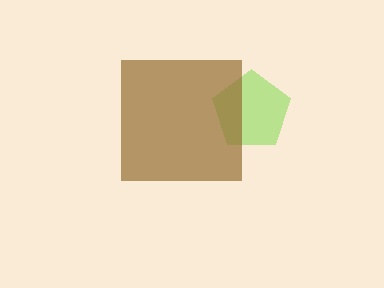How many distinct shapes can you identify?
There are 2 distinct shapes: a lime pentagon, a brown square.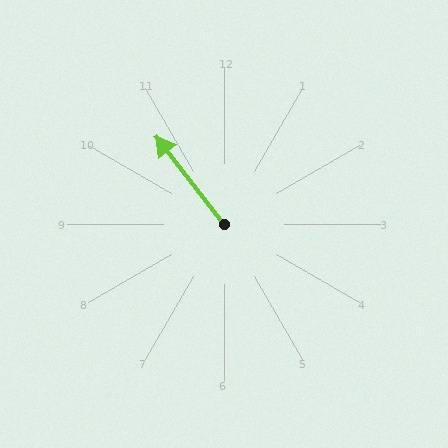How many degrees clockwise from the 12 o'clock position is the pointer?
Approximately 322 degrees.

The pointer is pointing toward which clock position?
Roughly 11 o'clock.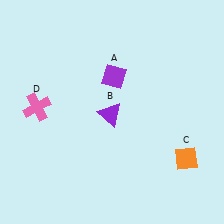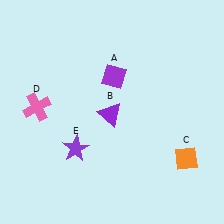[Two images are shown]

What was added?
A purple star (E) was added in Image 2.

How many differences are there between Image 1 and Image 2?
There is 1 difference between the two images.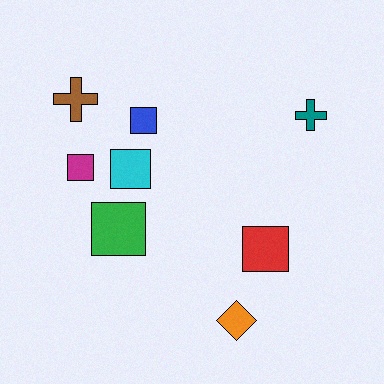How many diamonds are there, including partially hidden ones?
There is 1 diamond.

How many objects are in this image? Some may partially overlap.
There are 8 objects.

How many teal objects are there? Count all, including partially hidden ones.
There is 1 teal object.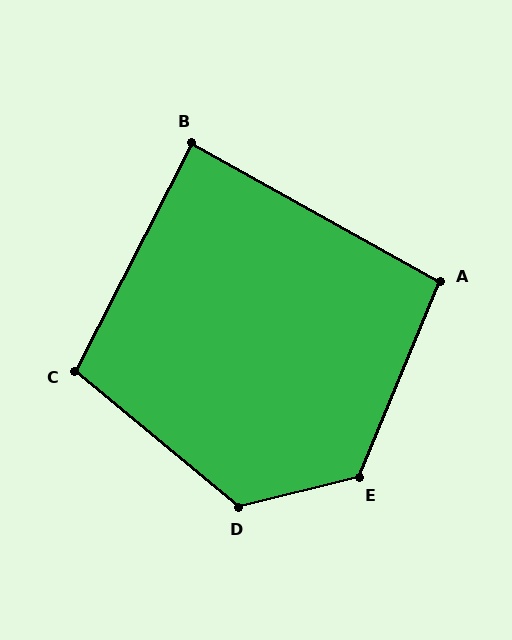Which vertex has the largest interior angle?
D, at approximately 126 degrees.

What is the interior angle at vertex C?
Approximately 103 degrees (obtuse).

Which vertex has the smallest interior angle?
B, at approximately 88 degrees.